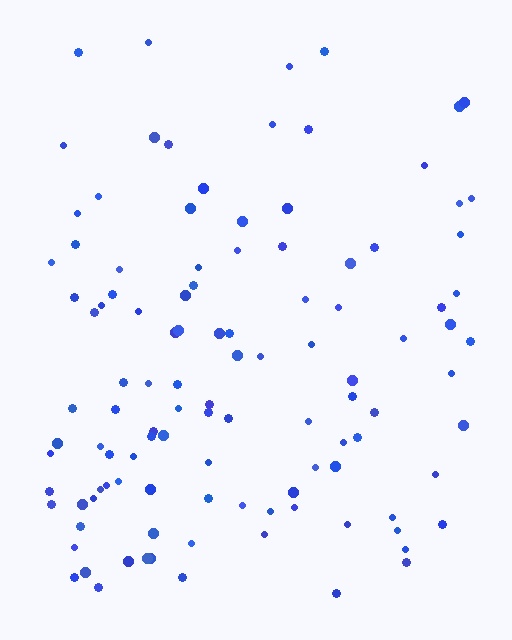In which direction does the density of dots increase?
From top to bottom, with the bottom side densest.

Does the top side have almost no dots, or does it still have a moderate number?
Still a moderate number, just noticeably fewer than the bottom.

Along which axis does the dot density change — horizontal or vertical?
Vertical.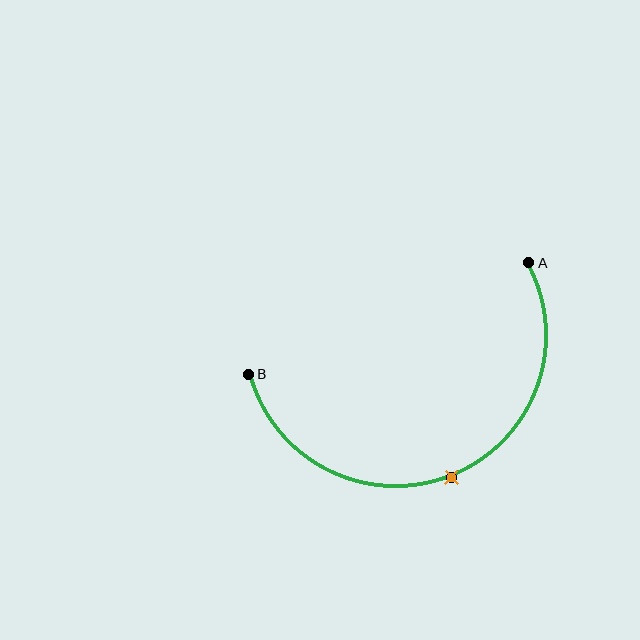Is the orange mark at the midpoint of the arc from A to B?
Yes. The orange mark lies on the arc at equal arc-length from both A and B — it is the arc midpoint.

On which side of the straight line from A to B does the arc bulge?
The arc bulges below the straight line connecting A and B.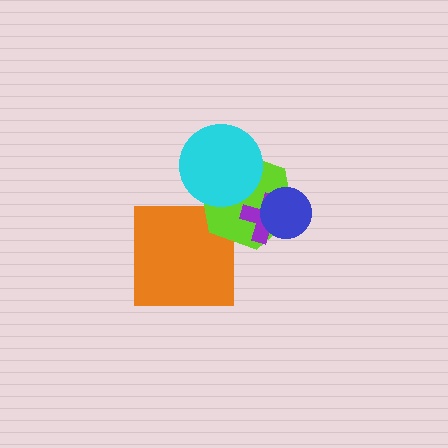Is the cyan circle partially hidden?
No, no other shape covers it.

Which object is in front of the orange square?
The lime hexagon is in front of the orange square.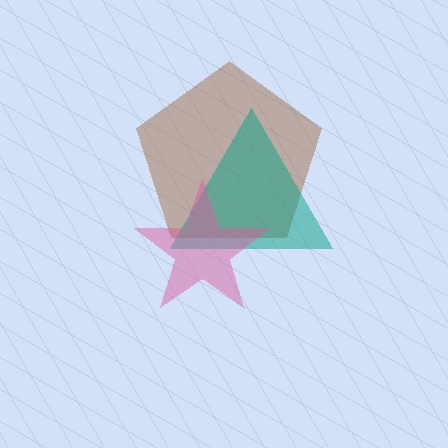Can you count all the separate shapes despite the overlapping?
Yes, there are 3 separate shapes.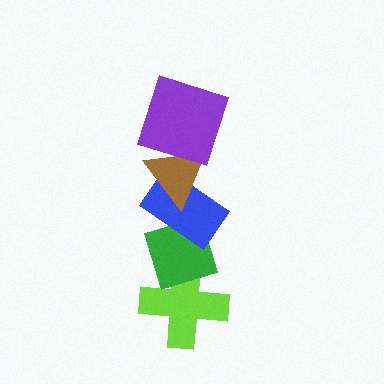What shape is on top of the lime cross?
The green diamond is on top of the lime cross.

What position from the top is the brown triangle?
The brown triangle is 2nd from the top.